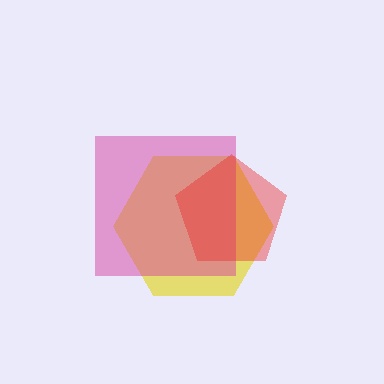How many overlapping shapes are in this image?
There are 3 overlapping shapes in the image.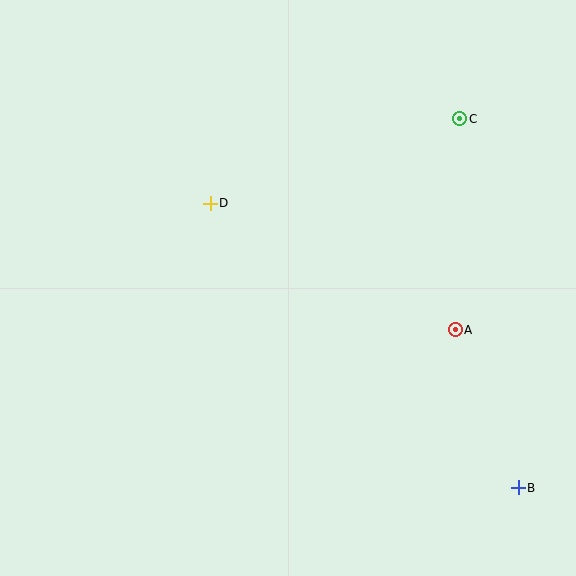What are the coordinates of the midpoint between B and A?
The midpoint between B and A is at (487, 409).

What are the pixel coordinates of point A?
Point A is at (455, 330).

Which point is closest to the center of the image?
Point D at (210, 203) is closest to the center.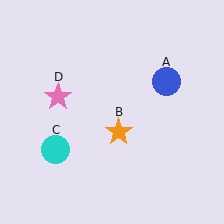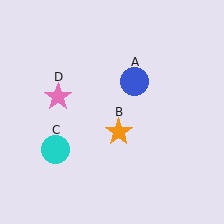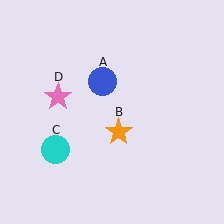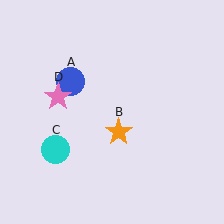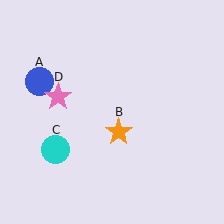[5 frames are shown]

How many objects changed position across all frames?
1 object changed position: blue circle (object A).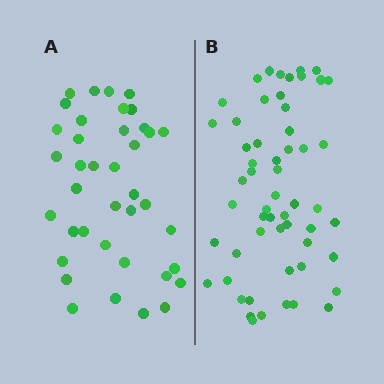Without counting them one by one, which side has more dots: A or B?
Region B (the right region) has more dots.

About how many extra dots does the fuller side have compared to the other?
Region B has approximately 15 more dots than region A.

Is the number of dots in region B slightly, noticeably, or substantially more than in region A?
Region B has noticeably more, but not dramatically so. The ratio is roughly 1.4 to 1.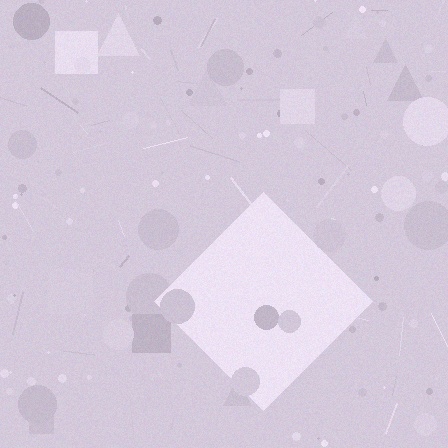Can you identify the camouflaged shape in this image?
The camouflaged shape is a diamond.